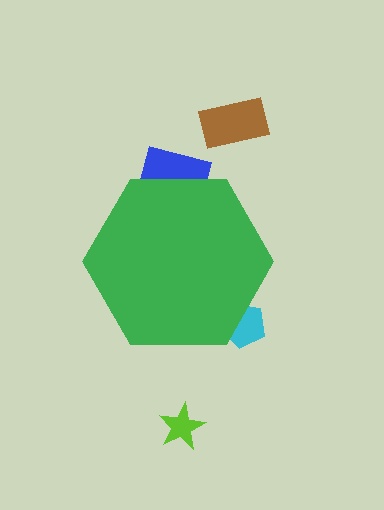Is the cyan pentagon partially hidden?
Yes, the cyan pentagon is partially hidden behind the green hexagon.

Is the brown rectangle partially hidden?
No, the brown rectangle is fully visible.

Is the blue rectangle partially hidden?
Yes, the blue rectangle is partially hidden behind the green hexagon.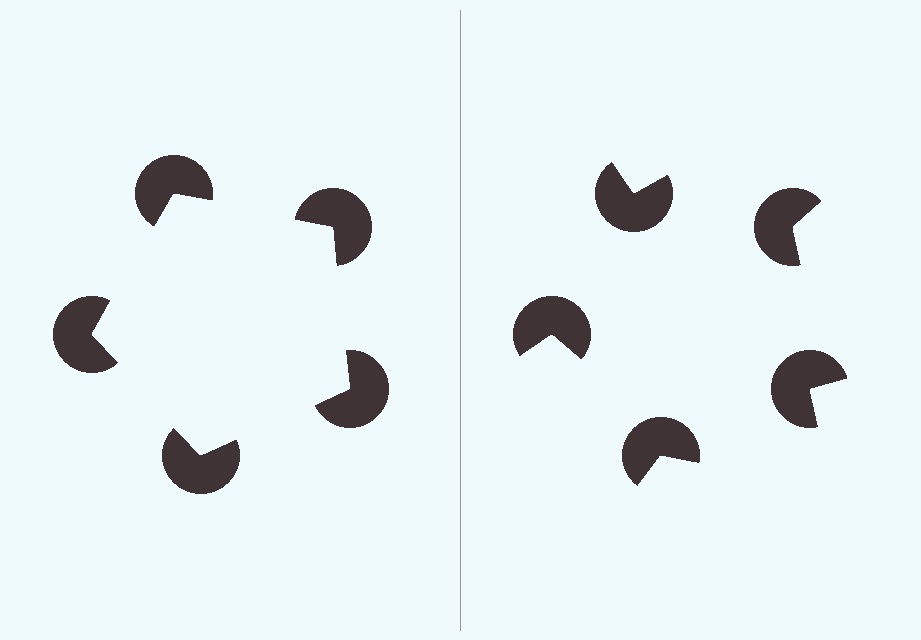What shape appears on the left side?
An illusory pentagon.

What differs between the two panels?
The pac-man discs are positioned identically on both sides; only the wedge orientations differ. On the left they align to a pentagon; on the right they are misaligned.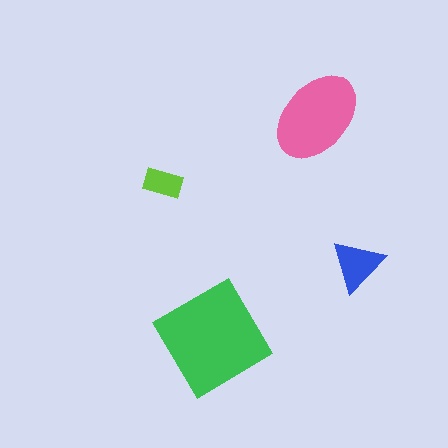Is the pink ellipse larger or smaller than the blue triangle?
Larger.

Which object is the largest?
The green diamond.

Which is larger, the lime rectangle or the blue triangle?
The blue triangle.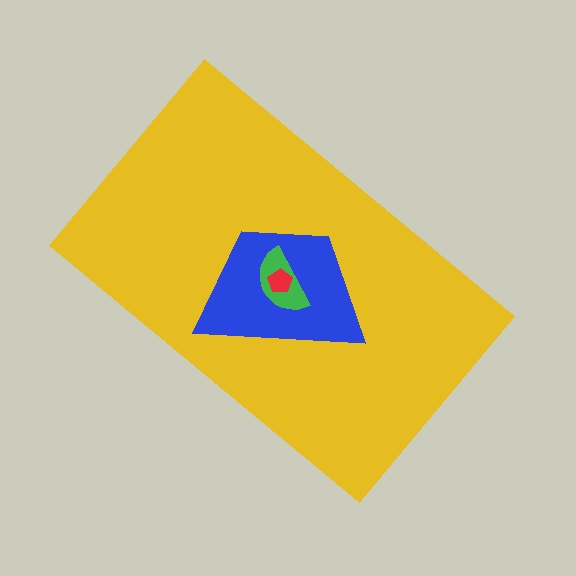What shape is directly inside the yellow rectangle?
The blue trapezoid.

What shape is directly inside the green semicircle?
The red pentagon.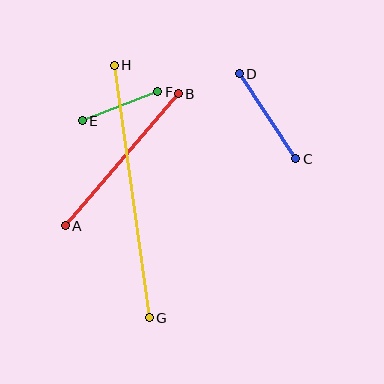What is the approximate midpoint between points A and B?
The midpoint is at approximately (122, 160) pixels.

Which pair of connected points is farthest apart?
Points G and H are farthest apart.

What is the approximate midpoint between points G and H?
The midpoint is at approximately (132, 192) pixels.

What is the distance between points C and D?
The distance is approximately 102 pixels.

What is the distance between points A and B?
The distance is approximately 174 pixels.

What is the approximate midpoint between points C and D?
The midpoint is at approximately (267, 116) pixels.